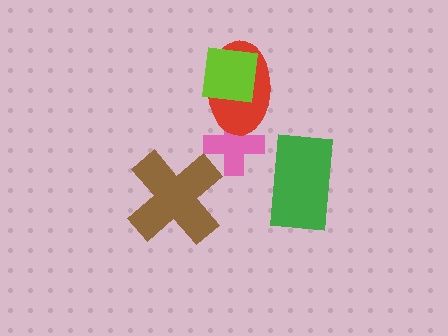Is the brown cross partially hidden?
No, no other shape covers it.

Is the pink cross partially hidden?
Yes, it is partially covered by another shape.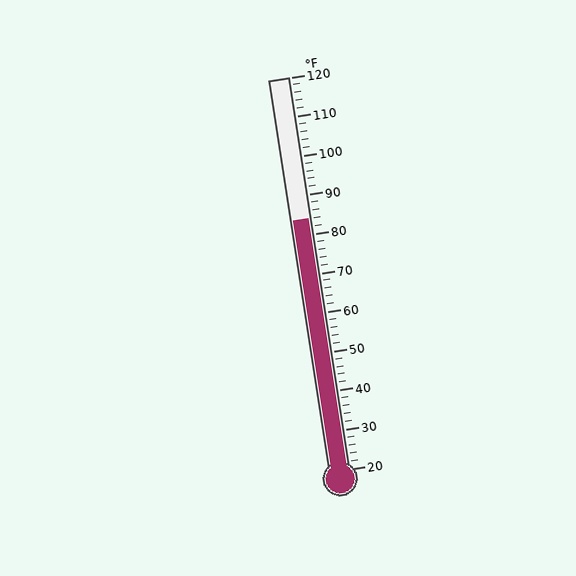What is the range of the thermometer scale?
The thermometer scale ranges from 20°F to 120°F.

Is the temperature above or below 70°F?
The temperature is above 70°F.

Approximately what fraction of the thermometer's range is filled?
The thermometer is filled to approximately 65% of its range.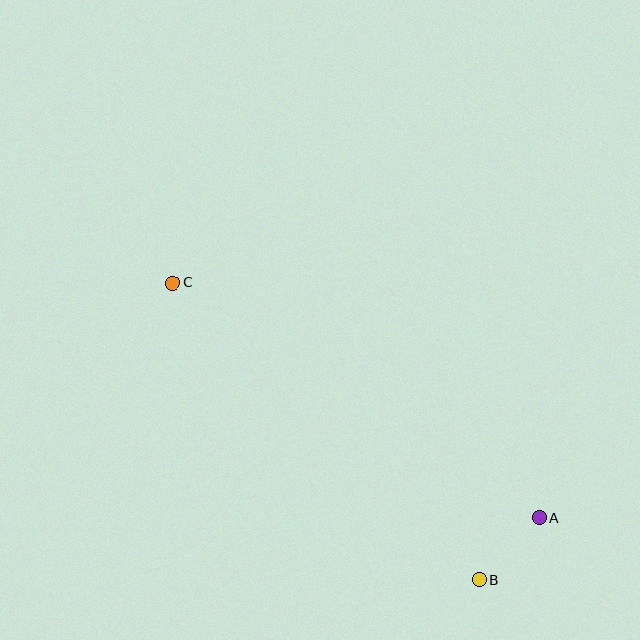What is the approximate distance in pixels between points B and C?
The distance between B and C is approximately 427 pixels.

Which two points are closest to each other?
Points A and B are closest to each other.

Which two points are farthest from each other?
Points A and C are farthest from each other.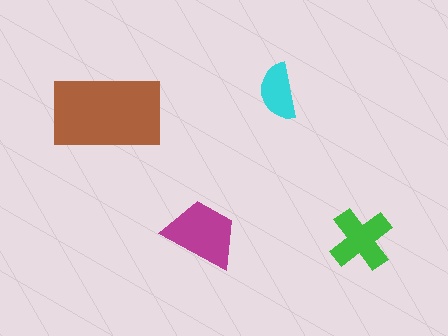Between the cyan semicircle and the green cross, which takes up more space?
The green cross.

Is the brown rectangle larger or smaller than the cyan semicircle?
Larger.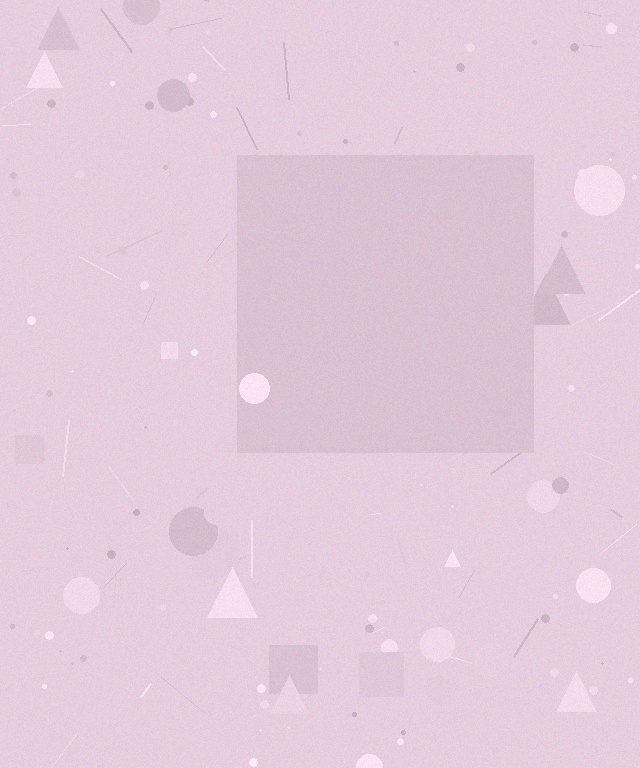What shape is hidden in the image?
A square is hidden in the image.